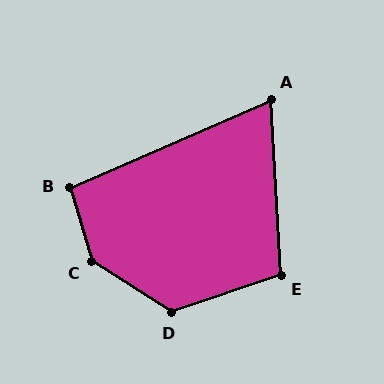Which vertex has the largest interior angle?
C, at approximately 139 degrees.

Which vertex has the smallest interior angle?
A, at approximately 69 degrees.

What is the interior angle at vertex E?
Approximately 106 degrees (obtuse).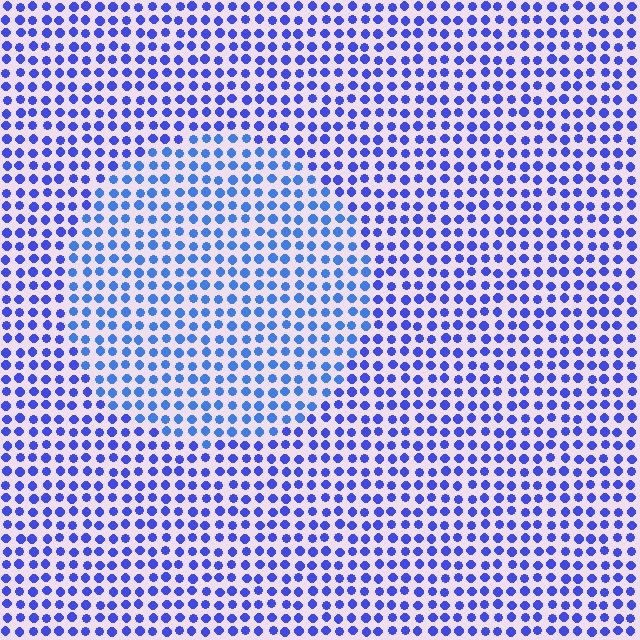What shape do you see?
I see a circle.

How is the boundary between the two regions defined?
The boundary is defined purely by a slight shift in hue (about 19 degrees). Spacing, size, and orientation are identical on both sides.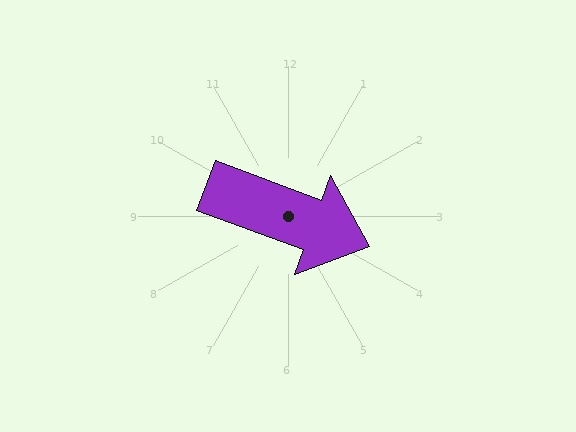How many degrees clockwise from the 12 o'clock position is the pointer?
Approximately 110 degrees.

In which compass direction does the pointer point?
East.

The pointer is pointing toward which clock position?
Roughly 4 o'clock.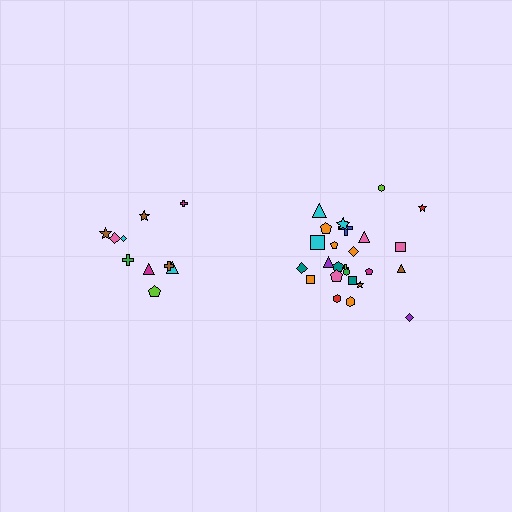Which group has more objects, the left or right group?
The right group.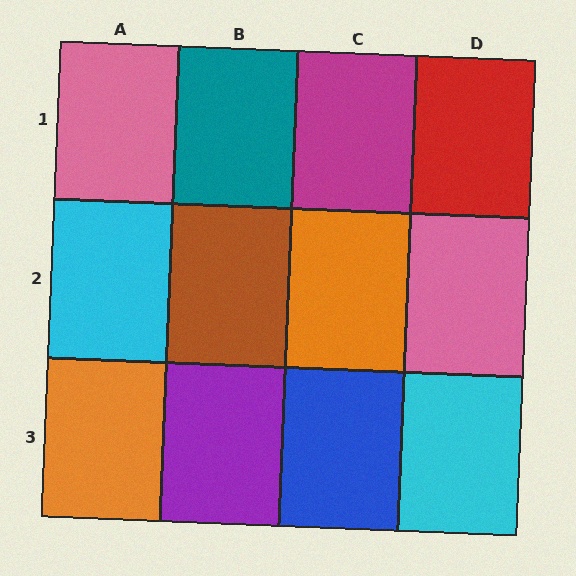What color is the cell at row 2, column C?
Orange.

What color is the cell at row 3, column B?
Purple.